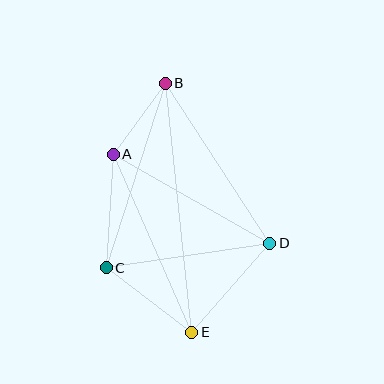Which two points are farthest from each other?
Points B and E are farthest from each other.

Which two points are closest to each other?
Points A and B are closest to each other.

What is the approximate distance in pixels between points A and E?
The distance between A and E is approximately 195 pixels.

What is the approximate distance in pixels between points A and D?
The distance between A and D is approximately 180 pixels.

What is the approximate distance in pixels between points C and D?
The distance between C and D is approximately 165 pixels.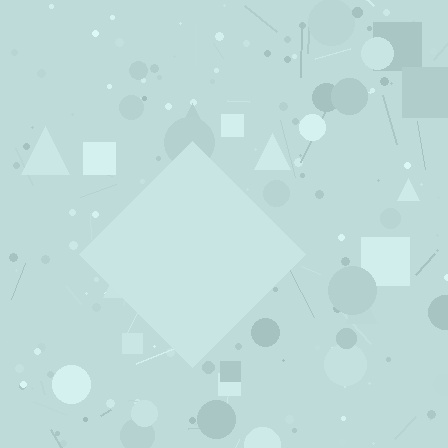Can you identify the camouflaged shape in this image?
The camouflaged shape is a diamond.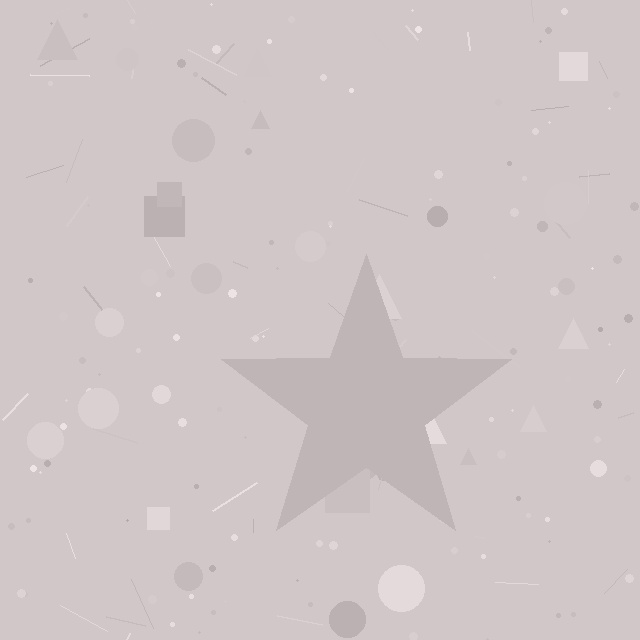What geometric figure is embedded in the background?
A star is embedded in the background.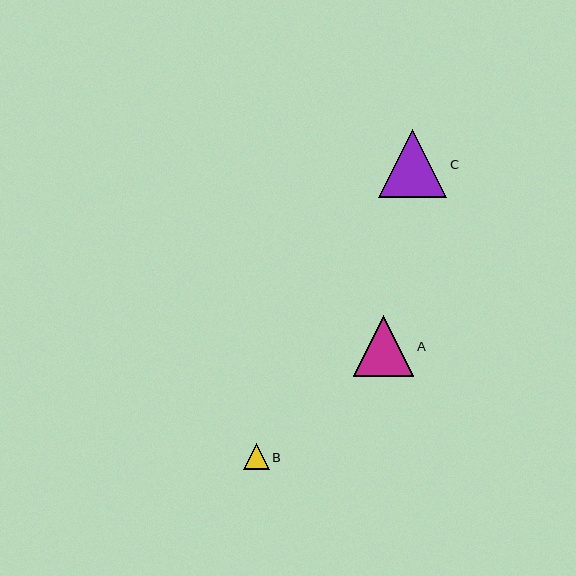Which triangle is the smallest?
Triangle B is the smallest with a size of approximately 26 pixels.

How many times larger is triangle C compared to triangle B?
Triangle C is approximately 2.6 times the size of triangle B.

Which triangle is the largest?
Triangle C is the largest with a size of approximately 68 pixels.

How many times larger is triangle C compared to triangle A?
Triangle C is approximately 1.1 times the size of triangle A.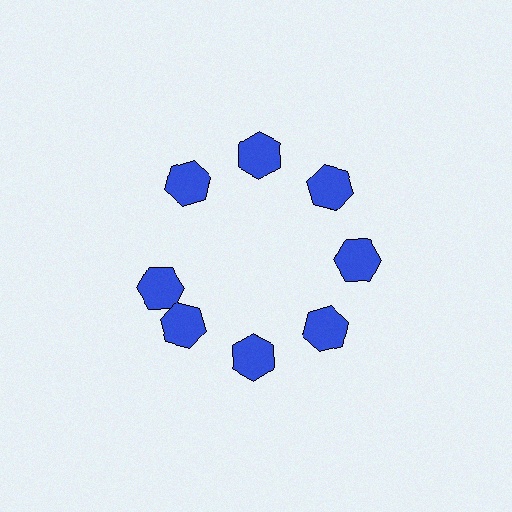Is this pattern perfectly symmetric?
No. The 8 blue hexagons are arranged in a ring, but one element near the 9 o'clock position is rotated out of alignment along the ring, breaking the 8-fold rotational symmetry.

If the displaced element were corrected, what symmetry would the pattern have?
It would have 8-fold rotational symmetry — the pattern would map onto itself every 45 degrees.